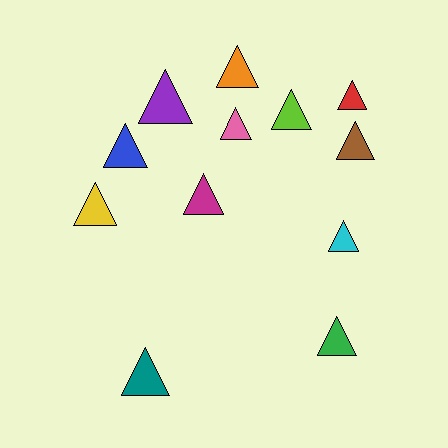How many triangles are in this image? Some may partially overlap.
There are 12 triangles.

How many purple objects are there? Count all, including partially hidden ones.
There is 1 purple object.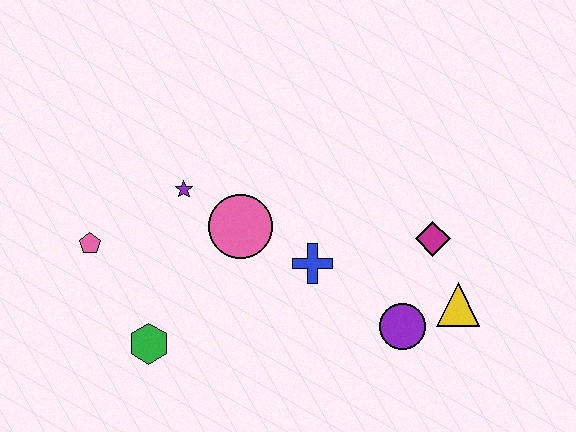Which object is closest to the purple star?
The pink circle is closest to the purple star.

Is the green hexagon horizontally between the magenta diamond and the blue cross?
No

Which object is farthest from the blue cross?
The pink pentagon is farthest from the blue cross.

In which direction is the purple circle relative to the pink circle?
The purple circle is to the right of the pink circle.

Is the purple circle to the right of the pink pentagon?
Yes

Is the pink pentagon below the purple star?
Yes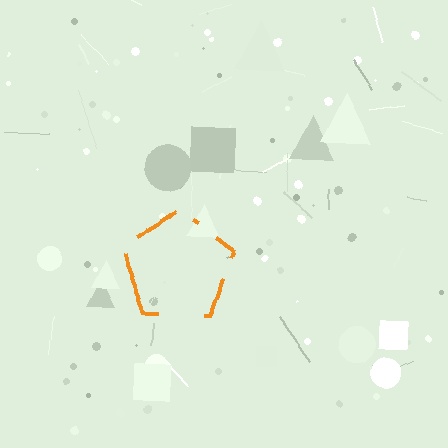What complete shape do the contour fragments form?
The contour fragments form a pentagon.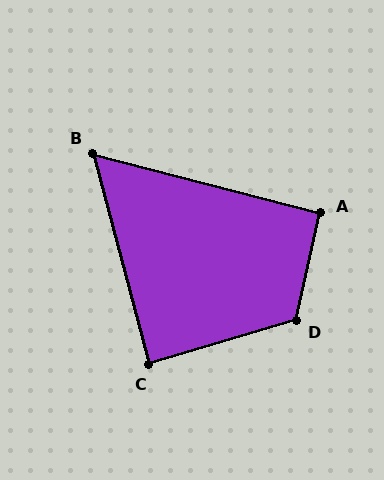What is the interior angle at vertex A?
Approximately 92 degrees (approximately right).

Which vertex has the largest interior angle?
D, at approximately 119 degrees.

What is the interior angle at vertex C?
Approximately 88 degrees (approximately right).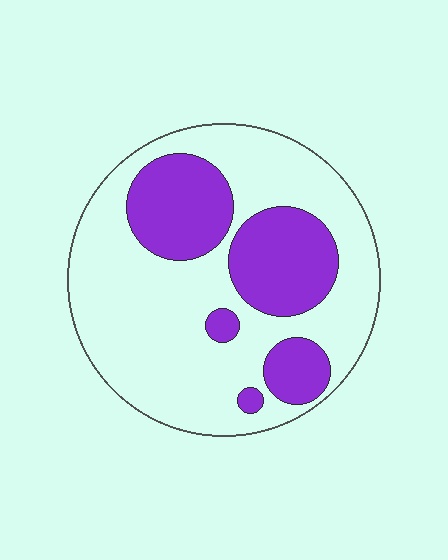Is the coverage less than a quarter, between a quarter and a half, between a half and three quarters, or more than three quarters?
Between a quarter and a half.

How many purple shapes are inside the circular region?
5.